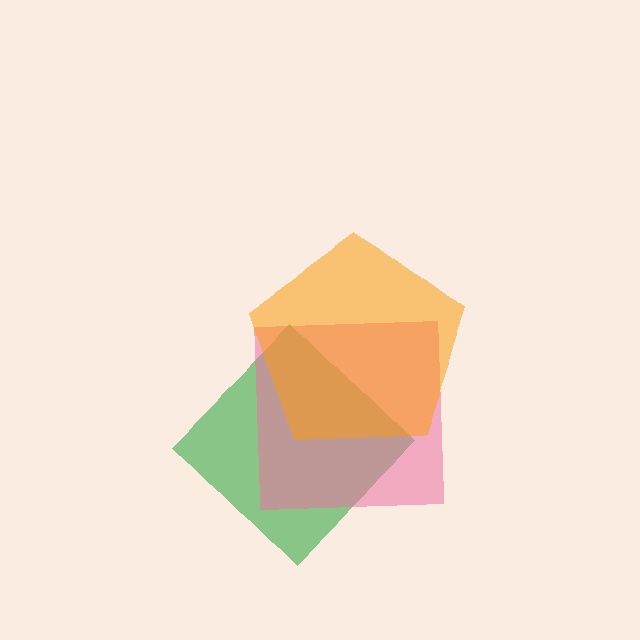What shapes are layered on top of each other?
The layered shapes are: a green diamond, a pink square, an orange pentagon.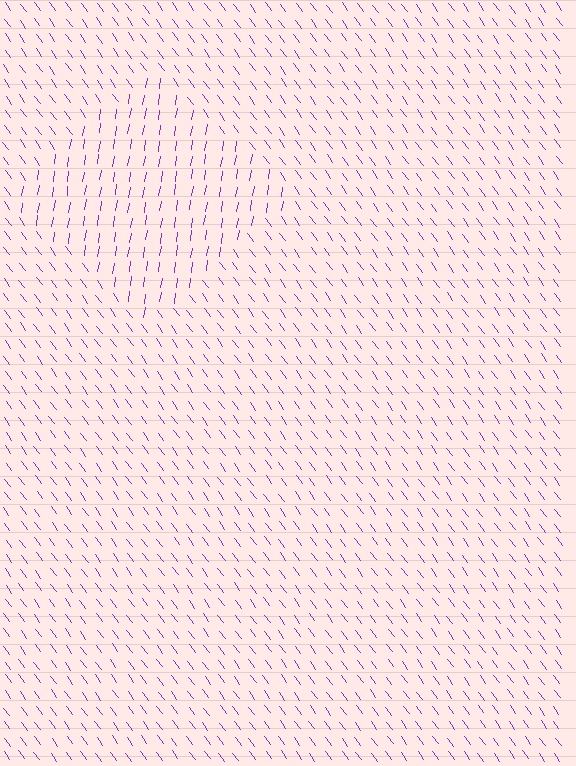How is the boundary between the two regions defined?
The boundary is defined purely by a change in line orientation (approximately 45 degrees difference). All lines are the same color and thickness.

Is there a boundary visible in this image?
Yes, there is a texture boundary formed by a change in line orientation.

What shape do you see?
I see a diamond.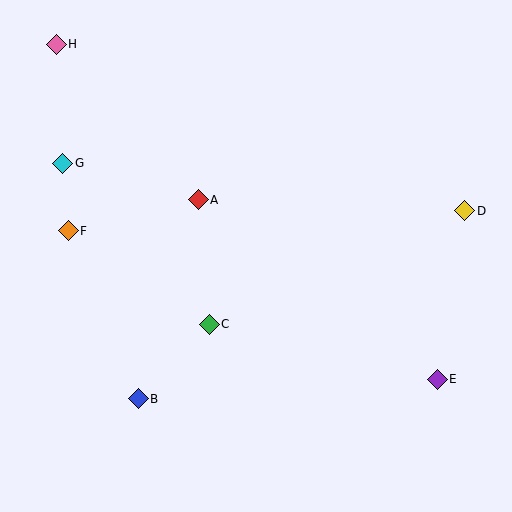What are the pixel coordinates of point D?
Point D is at (465, 211).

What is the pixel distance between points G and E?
The distance between G and E is 432 pixels.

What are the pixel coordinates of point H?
Point H is at (56, 44).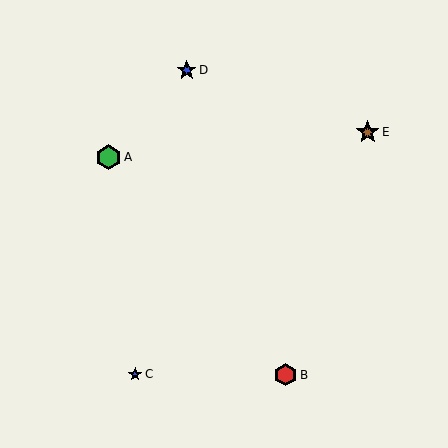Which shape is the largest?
The green hexagon (labeled A) is the largest.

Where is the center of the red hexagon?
The center of the red hexagon is at (286, 375).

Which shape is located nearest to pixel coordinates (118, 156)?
The green hexagon (labeled A) at (108, 157) is nearest to that location.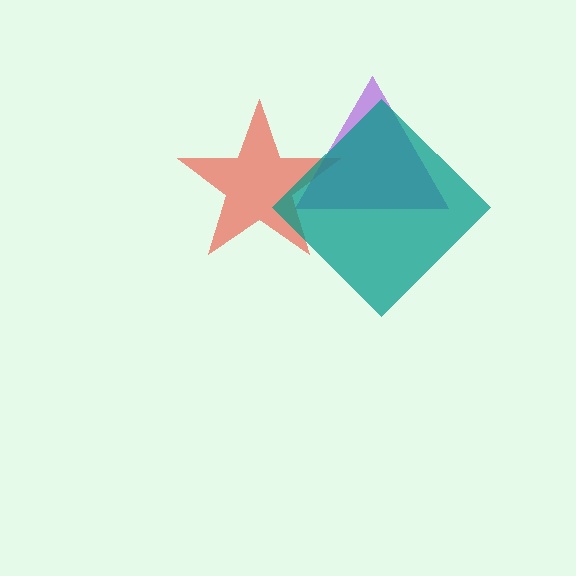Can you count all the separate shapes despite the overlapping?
Yes, there are 3 separate shapes.